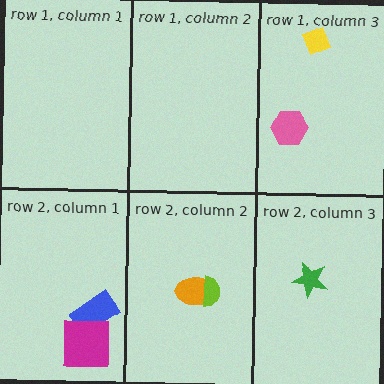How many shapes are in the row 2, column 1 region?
2.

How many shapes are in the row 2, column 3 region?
1.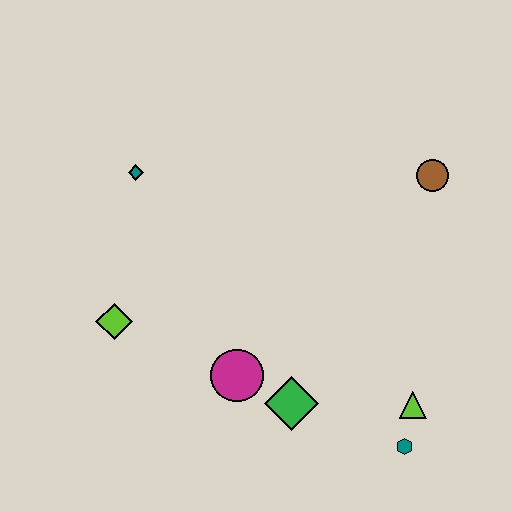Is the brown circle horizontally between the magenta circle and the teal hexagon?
No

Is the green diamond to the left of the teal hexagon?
Yes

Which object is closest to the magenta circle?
The green diamond is closest to the magenta circle.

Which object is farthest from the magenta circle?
The brown circle is farthest from the magenta circle.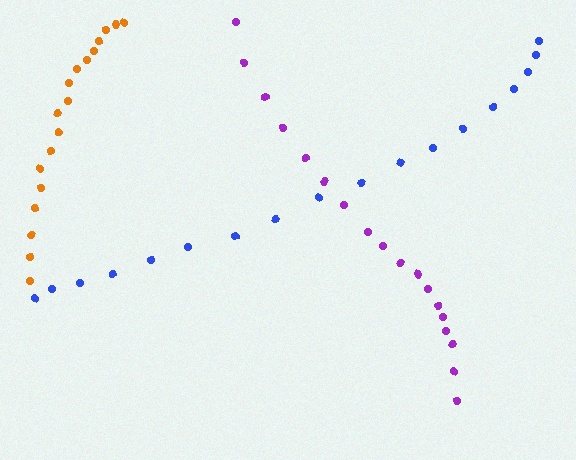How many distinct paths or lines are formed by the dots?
There are 3 distinct paths.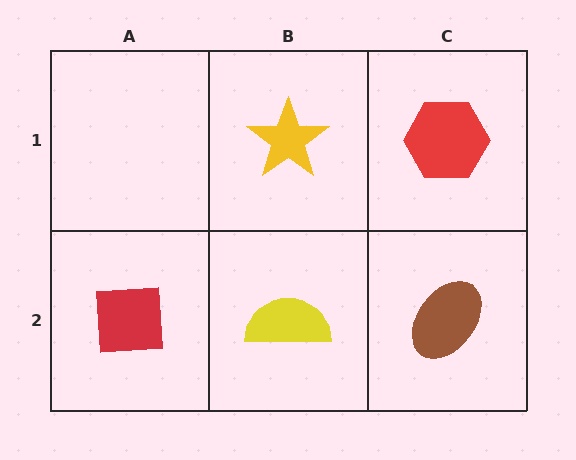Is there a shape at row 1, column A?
No, that cell is empty.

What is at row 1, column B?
A yellow star.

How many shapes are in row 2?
3 shapes.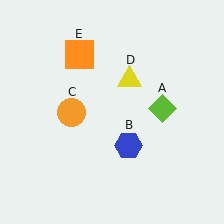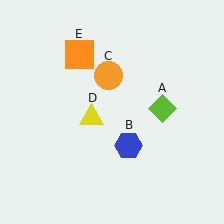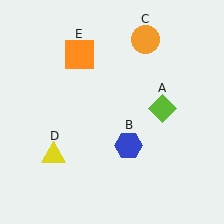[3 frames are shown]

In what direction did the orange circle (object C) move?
The orange circle (object C) moved up and to the right.